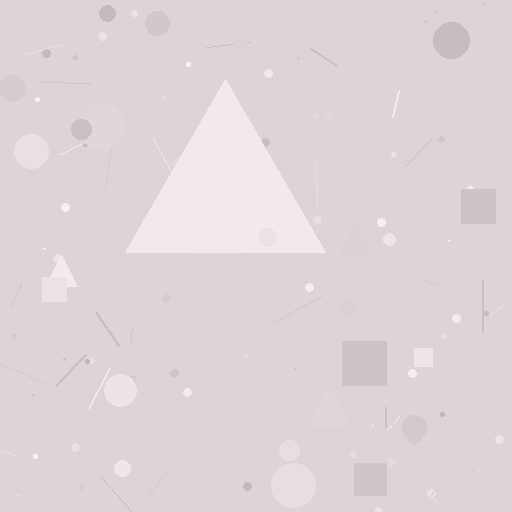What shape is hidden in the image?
A triangle is hidden in the image.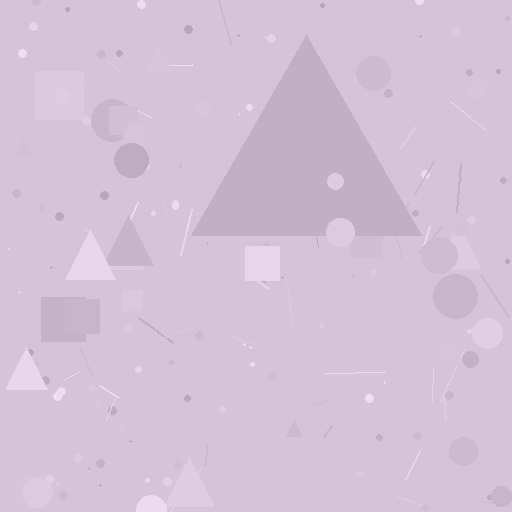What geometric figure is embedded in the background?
A triangle is embedded in the background.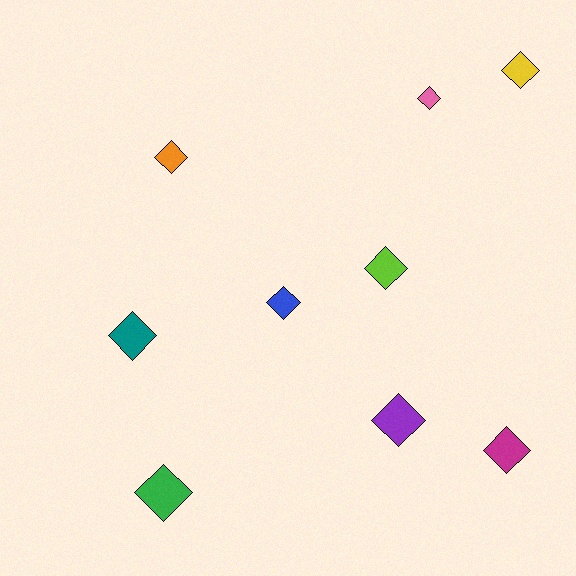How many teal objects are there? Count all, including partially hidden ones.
There is 1 teal object.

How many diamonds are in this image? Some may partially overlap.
There are 9 diamonds.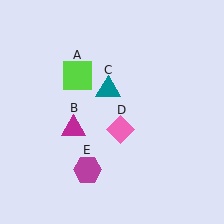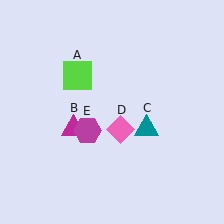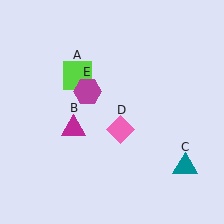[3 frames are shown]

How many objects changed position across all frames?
2 objects changed position: teal triangle (object C), magenta hexagon (object E).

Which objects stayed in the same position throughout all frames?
Lime square (object A) and magenta triangle (object B) and pink diamond (object D) remained stationary.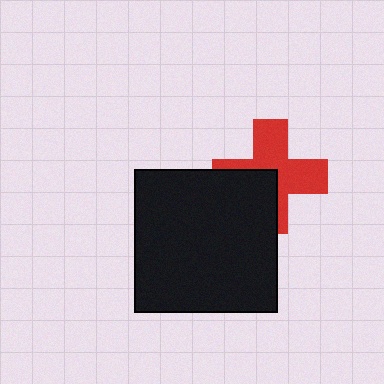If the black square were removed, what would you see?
You would see the complete red cross.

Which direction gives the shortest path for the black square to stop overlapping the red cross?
Moving toward the lower-left gives the shortest separation.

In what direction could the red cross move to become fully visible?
The red cross could move toward the upper-right. That would shift it out from behind the black square entirely.